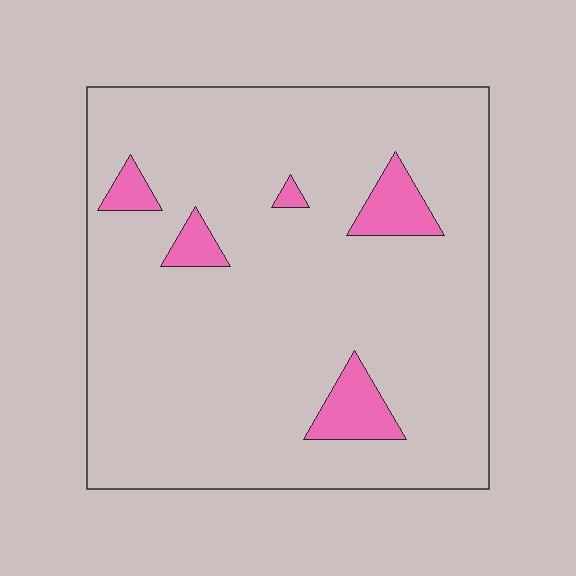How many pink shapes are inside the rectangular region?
5.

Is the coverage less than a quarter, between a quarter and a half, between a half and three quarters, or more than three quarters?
Less than a quarter.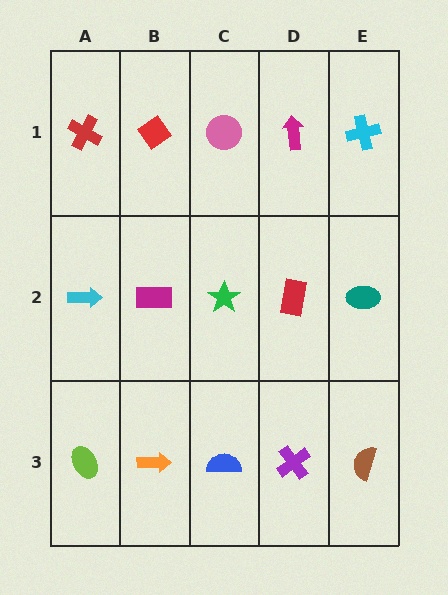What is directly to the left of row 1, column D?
A pink circle.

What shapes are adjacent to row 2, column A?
A red cross (row 1, column A), a lime ellipse (row 3, column A), a magenta rectangle (row 2, column B).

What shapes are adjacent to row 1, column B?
A magenta rectangle (row 2, column B), a red cross (row 1, column A), a pink circle (row 1, column C).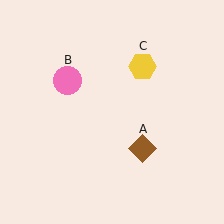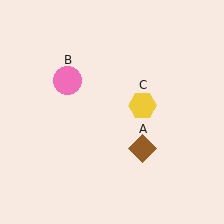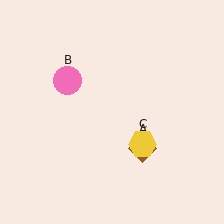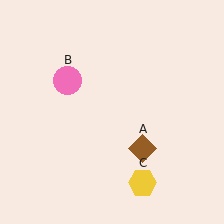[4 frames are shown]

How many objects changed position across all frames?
1 object changed position: yellow hexagon (object C).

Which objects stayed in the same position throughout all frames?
Brown diamond (object A) and pink circle (object B) remained stationary.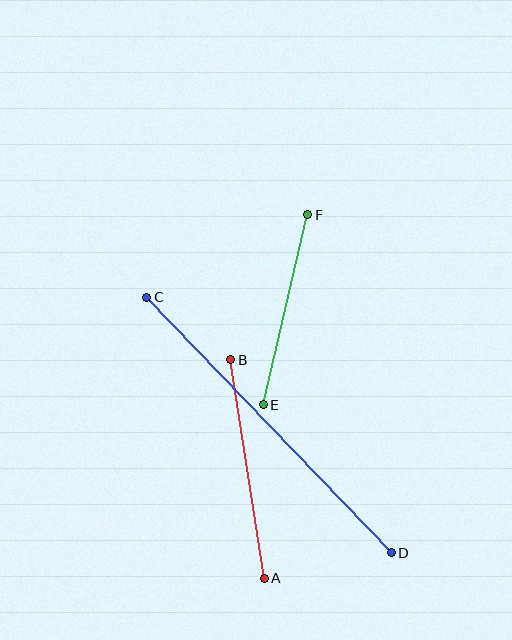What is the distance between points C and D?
The distance is approximately 354 pixels.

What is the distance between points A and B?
The distance is approximately 221 pixels.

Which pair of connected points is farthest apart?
Points C and D are farthest apart.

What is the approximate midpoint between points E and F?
The midpoint is at approximately (285, 310) pixels.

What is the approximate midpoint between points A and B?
The midpoint is at approximately (248, 469) pixels.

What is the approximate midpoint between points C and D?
The midpoint is at approximately (269, 425) pixels.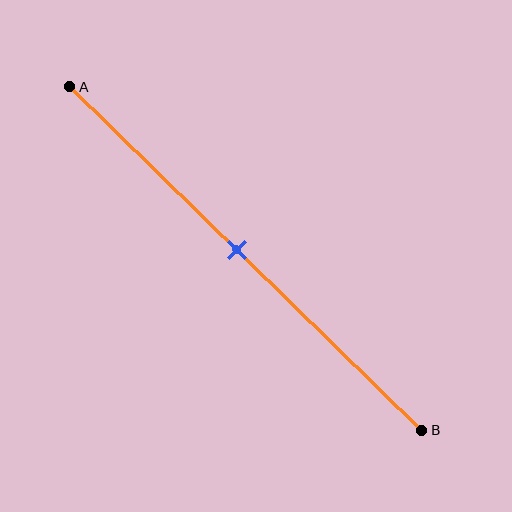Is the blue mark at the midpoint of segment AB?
Yes, the mark is approximately at the midpoint.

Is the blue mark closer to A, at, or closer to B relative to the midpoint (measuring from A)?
The blue mark is approximately at the midpoint of segment AB.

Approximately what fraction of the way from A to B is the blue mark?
The blue mark is approximately 45% of the way from A to B.